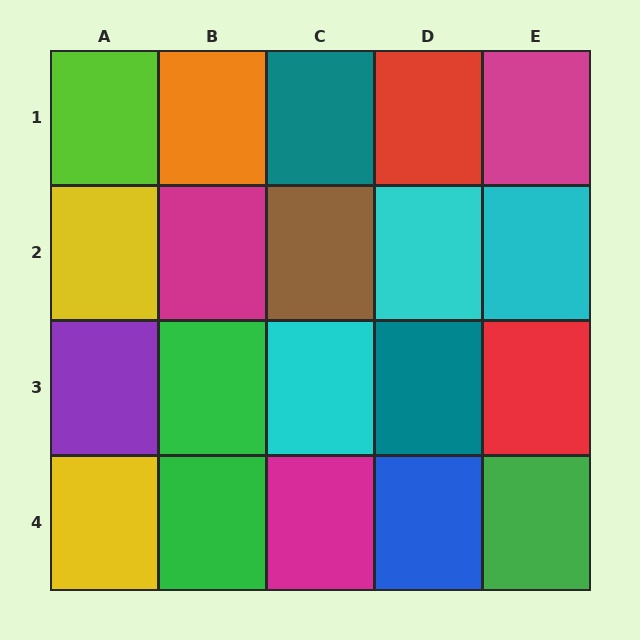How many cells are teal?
2 cells are teal.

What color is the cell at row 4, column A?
Yellow.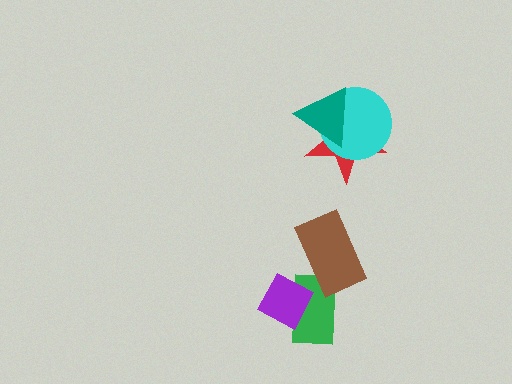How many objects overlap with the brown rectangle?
1 object overlaps with the brown rectangle.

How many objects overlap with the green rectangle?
2 objects overlap with the green rectangle.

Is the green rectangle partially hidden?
Yes, it is partially covered by another shape.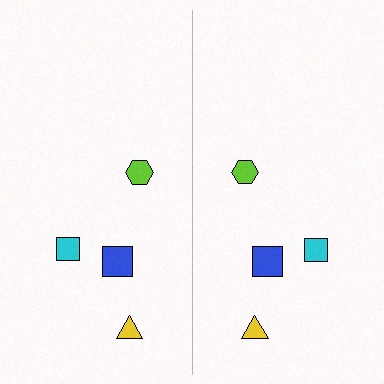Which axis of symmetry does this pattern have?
The pattern has a vertical axis of symmetry running through the center of the image.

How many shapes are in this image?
There are 8 shapes in this image.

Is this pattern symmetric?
Yes, this pattern has bilateral (reflection) symmetry.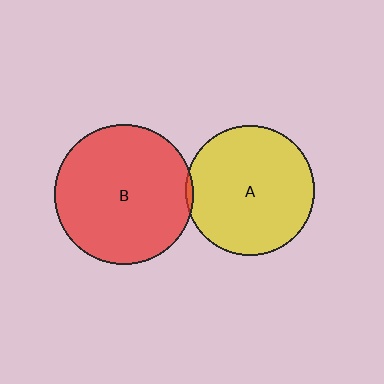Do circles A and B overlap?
Yes.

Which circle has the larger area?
Circle B (red).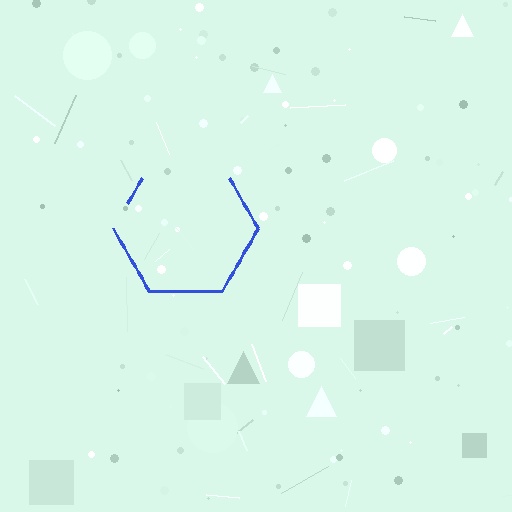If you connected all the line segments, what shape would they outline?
They would outline a hexagon.